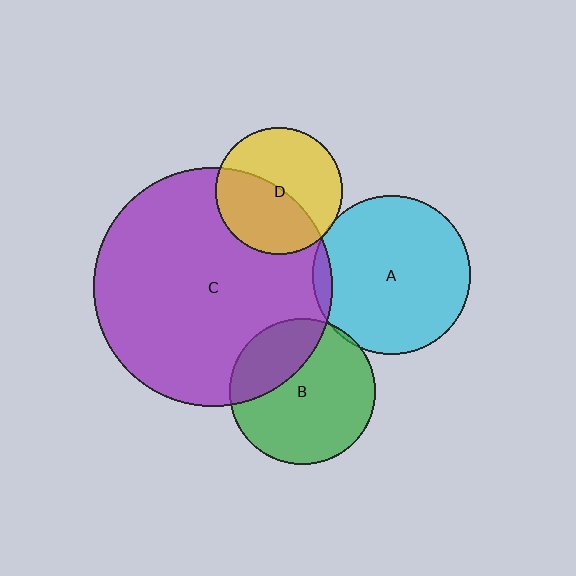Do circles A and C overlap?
Yes.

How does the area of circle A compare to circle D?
Approximately 1.6 times.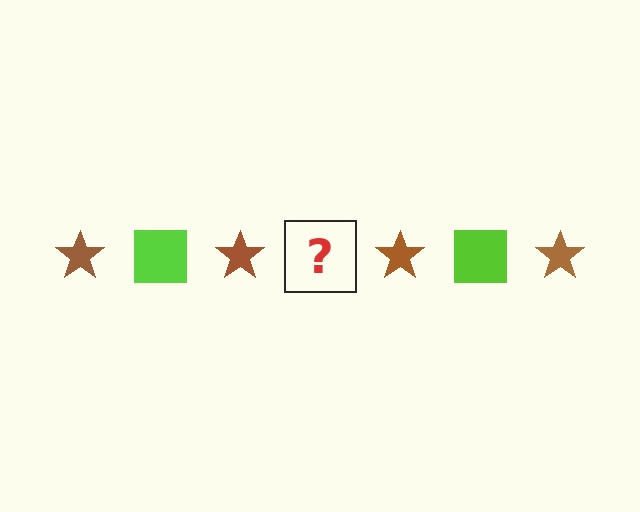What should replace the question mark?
The question mark should be replaced with a lime square.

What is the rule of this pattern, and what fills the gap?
The rule is that the pattern alternates between brown star and lime square. The gap should be filled with a lime square.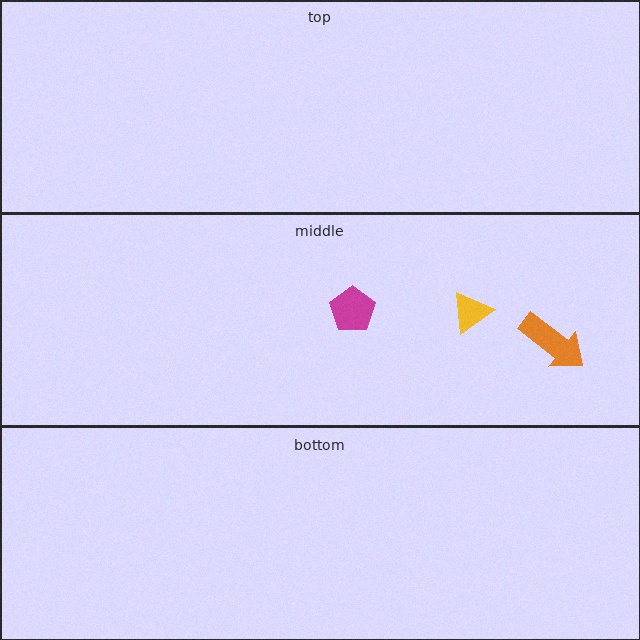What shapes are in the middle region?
The magenta pentagon, the yellow triangle, the orange arrow.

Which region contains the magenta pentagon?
The middle region.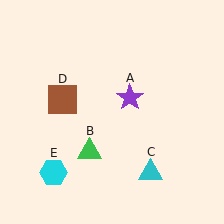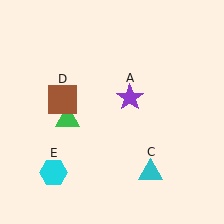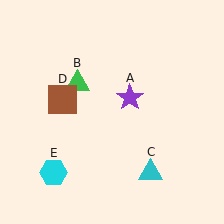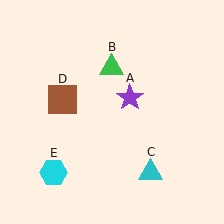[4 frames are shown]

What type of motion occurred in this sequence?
The green triangle (object B) rotated clockwise around the center of the scene.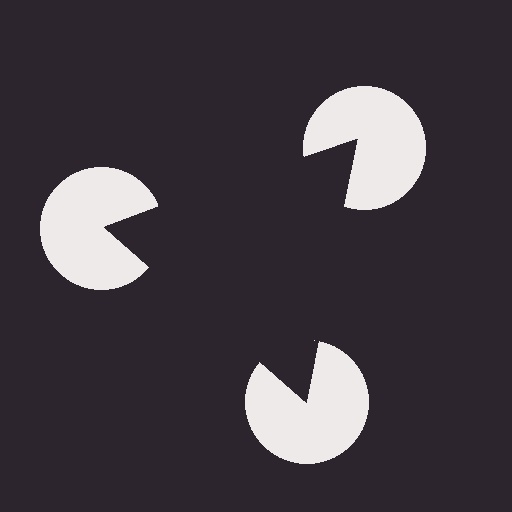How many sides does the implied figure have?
3 sides.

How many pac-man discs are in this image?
There are 3 — one at each vertex of the illusory triangle.